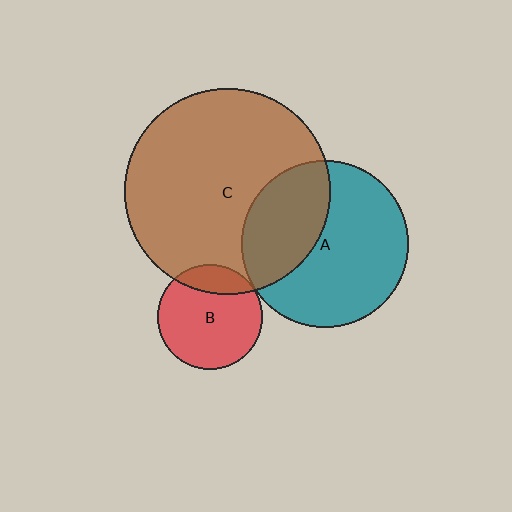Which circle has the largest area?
Circle C (brown).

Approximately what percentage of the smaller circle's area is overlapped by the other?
Approximately 20%.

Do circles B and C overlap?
Yes.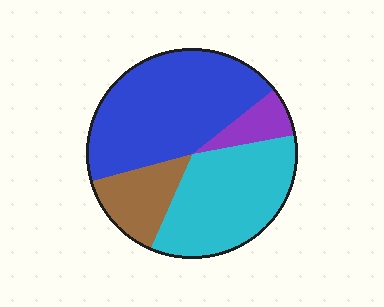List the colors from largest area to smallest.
From largest to smallest: blue, cyan, brown, purple.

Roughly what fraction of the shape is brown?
Brown covers around 15% of the shape.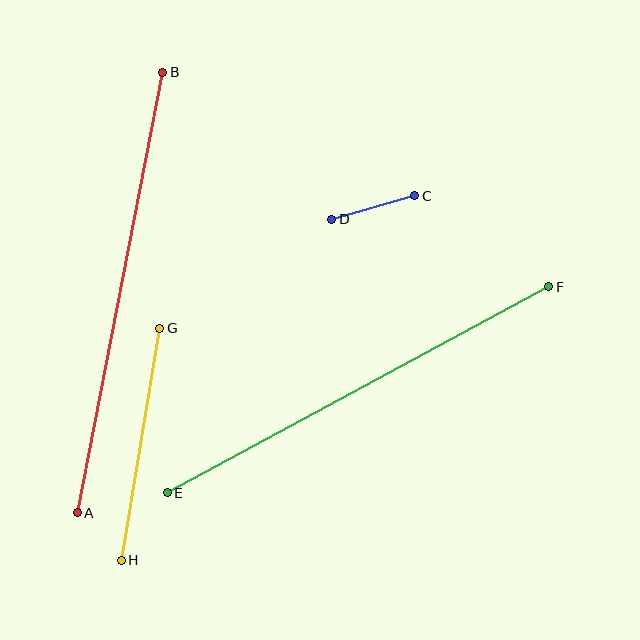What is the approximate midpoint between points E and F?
The midpoint is at approximately (358, 390) pixels.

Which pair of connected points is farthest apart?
Points A and B are farthest apart.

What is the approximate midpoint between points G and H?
The midpoint is at approximately (141, 444) pixels.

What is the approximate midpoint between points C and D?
The midpoint is at approximately (373, 208) pixels.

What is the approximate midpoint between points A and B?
The midpoint is at approximately (120, 293) pixels.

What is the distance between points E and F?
The distance is approximately 433 pixels.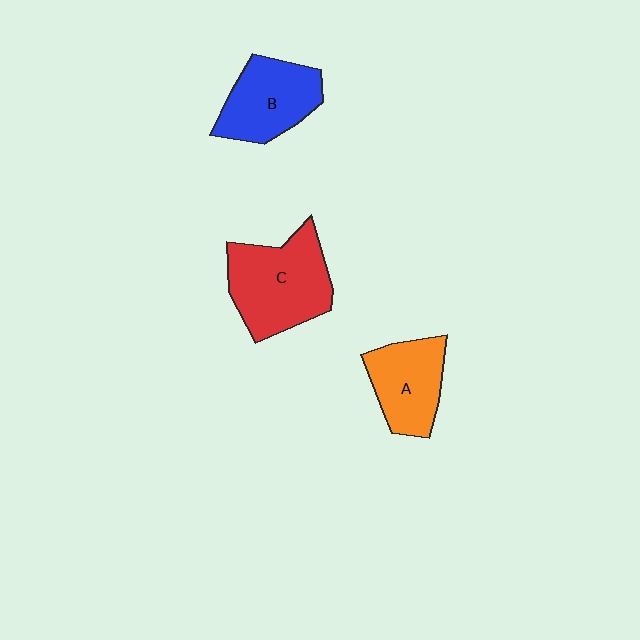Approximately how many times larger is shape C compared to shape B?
Approximately 1.3 times.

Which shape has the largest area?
Shape C (red).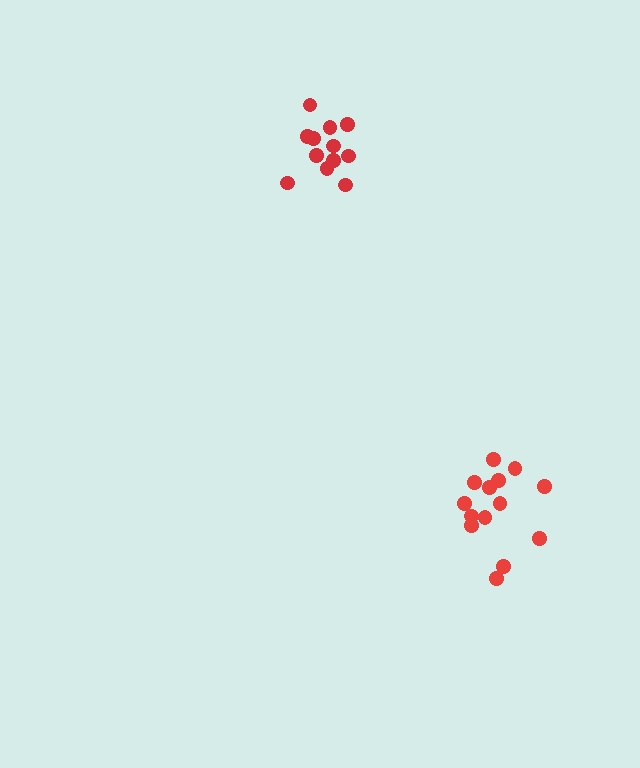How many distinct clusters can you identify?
There are 2 distinct clusters.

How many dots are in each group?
Group 1: 12 dots, Group 2: 14 dots (26 total).